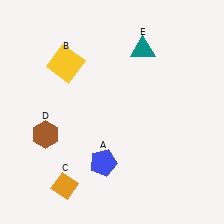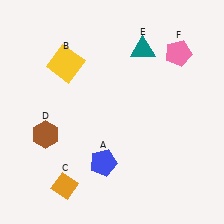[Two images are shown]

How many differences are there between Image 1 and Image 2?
There is 1 difference between the two images.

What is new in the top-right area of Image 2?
A pink pentagon (F) was added in the top-right area of Image 2.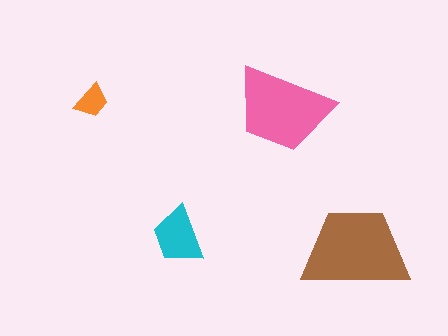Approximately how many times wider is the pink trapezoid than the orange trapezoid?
About 3 times wider.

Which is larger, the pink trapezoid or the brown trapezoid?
The brown one.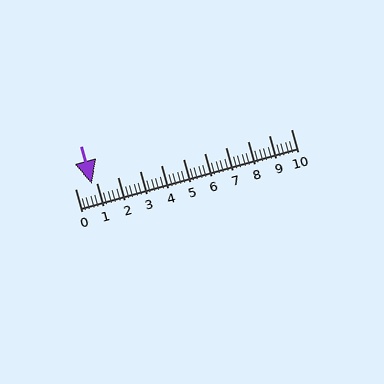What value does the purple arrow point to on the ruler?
The purple arrow points to approximately 0.8.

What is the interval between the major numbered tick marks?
The major tick marks are spaced 1 units apart.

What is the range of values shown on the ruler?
The ruler shows values from 0 to 10.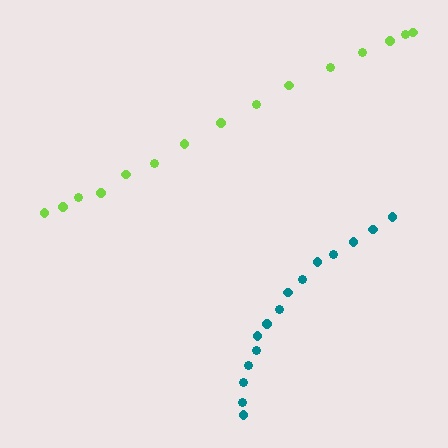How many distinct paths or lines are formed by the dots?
There are 2 distinct paths.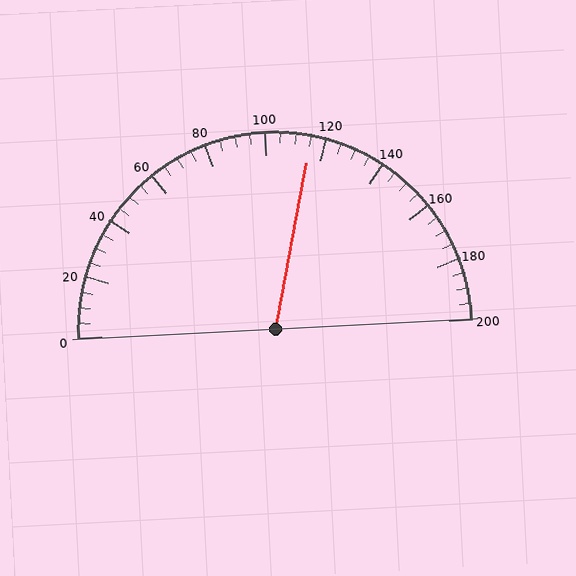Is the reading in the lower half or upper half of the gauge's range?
The reading is in the upper half of the range (0 to 200).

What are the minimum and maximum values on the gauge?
The gauge ranges from 0 to 200.